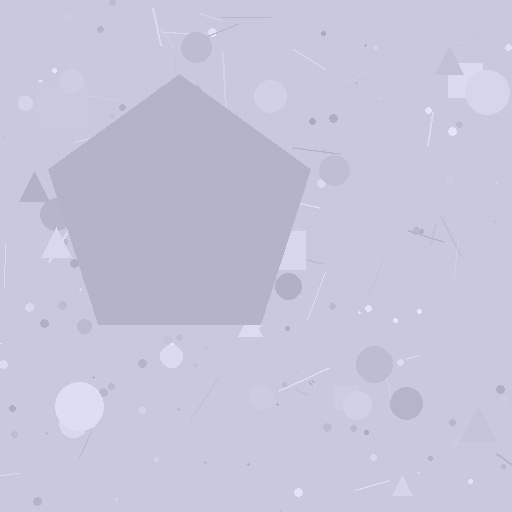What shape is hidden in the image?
A pentagon is hidden in the image.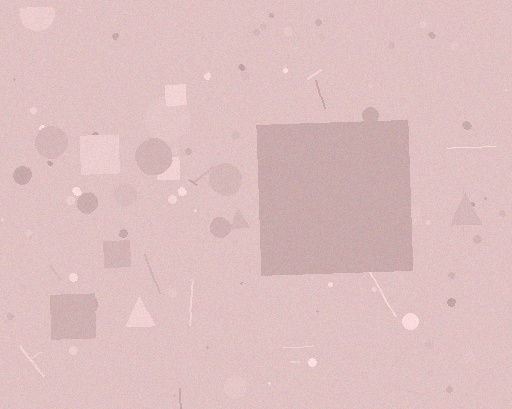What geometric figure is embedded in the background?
A square is embedded in the background.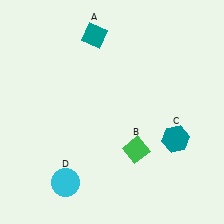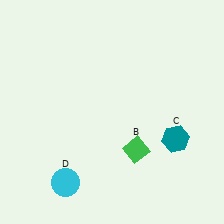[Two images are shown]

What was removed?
The teal diamond (A) was removed in Image 2.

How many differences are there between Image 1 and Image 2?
There is 1 difference between the two images.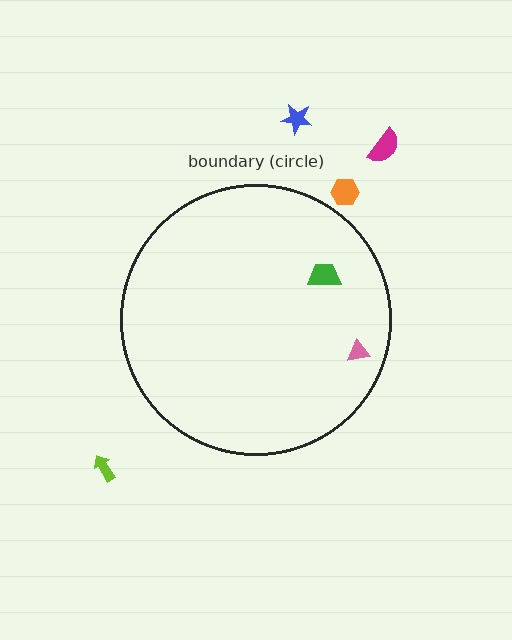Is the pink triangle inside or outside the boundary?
Inside.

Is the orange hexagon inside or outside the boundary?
Outside.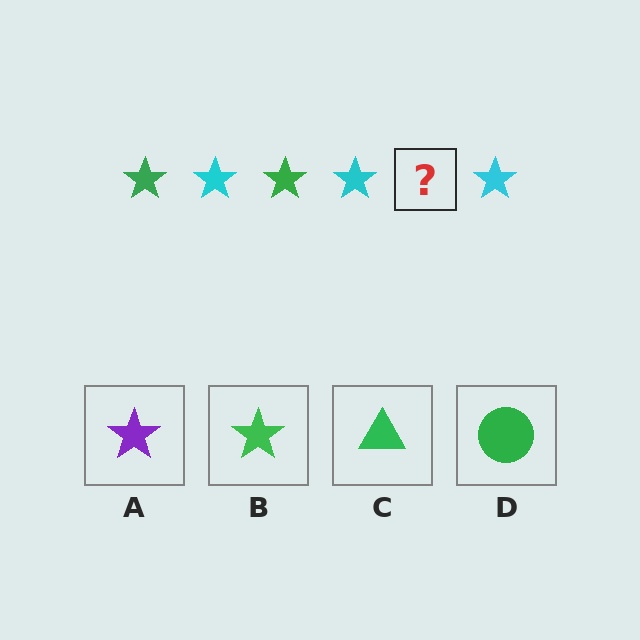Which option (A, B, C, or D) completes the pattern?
B.